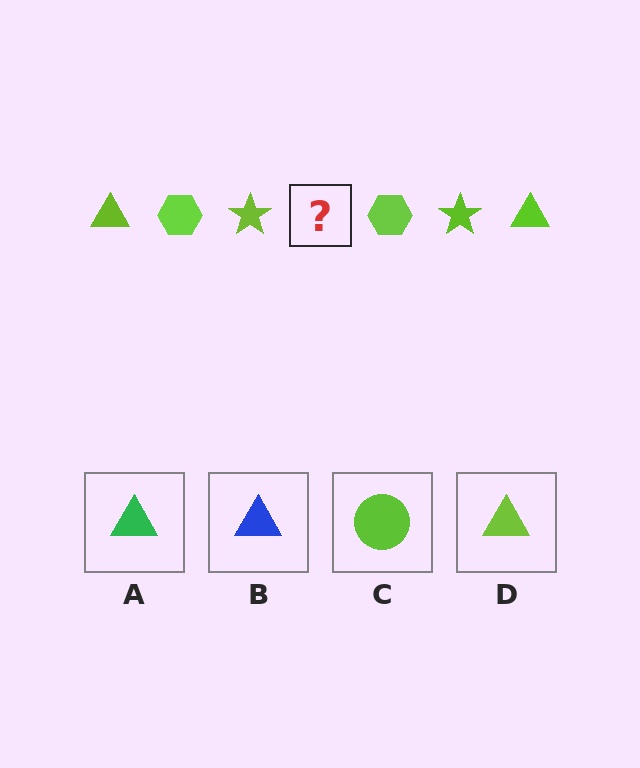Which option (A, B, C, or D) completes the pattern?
D.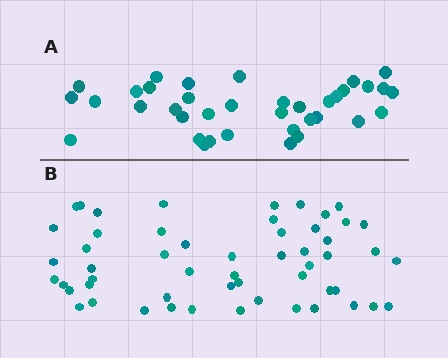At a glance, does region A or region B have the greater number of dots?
Region B (the bottom region) has more dots.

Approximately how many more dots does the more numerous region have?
Region B has approximately 15 more dots than region A.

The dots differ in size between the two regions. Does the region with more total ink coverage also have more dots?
No. Region A has more total ink coverage because its dots are larger, but region B actually contains more individual dots. Total area can be misleading — the number of items is what matters here.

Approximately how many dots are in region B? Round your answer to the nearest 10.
About 50 dots. (The exact count is 54, which rounds to 50.)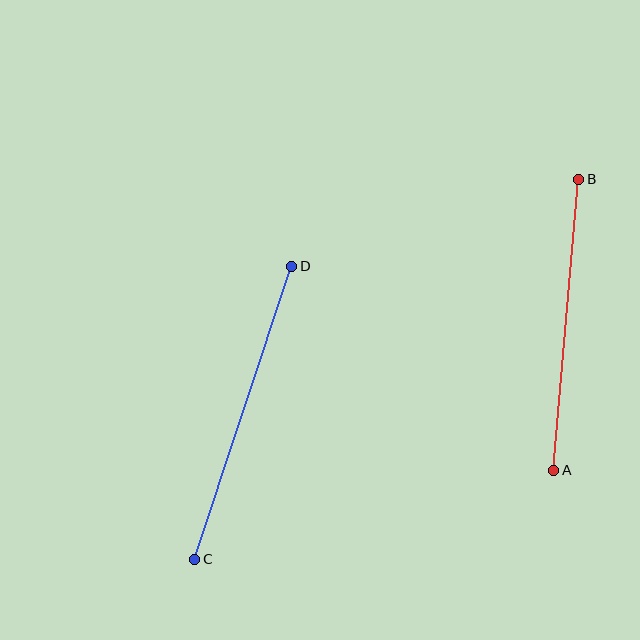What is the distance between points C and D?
The distance is approximately 309 pixels.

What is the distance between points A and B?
The distance is approximately 292 pixels.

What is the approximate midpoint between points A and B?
The midpoint is at approximately (566, 325) pixels.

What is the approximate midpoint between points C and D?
The midpoint is at approximately (243, 413) pixels.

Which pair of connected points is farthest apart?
Points C and D are farthest apart.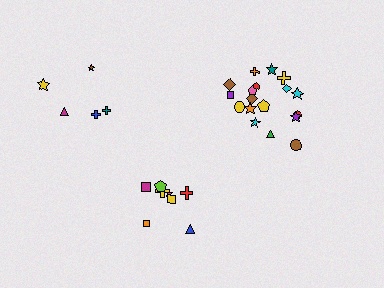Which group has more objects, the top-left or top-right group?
The top-right group.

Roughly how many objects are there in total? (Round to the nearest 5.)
Roughly 30 objects in total.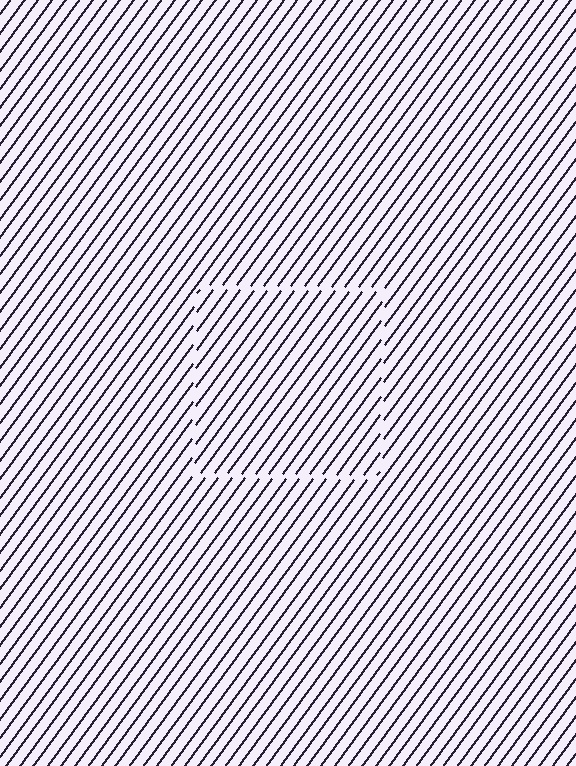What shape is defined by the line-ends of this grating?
An illusory square. The interior of the shape contains the same grating, shifted by half a period — the contour is defined by the phase discontinuity where line-ends from the inner and outer gratings abut.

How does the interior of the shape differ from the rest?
The interior of the shape contains the same grating, shifted by half a period — the contour is defined by the phase discontinuity where line-ends from the inner and outer gratings abut.